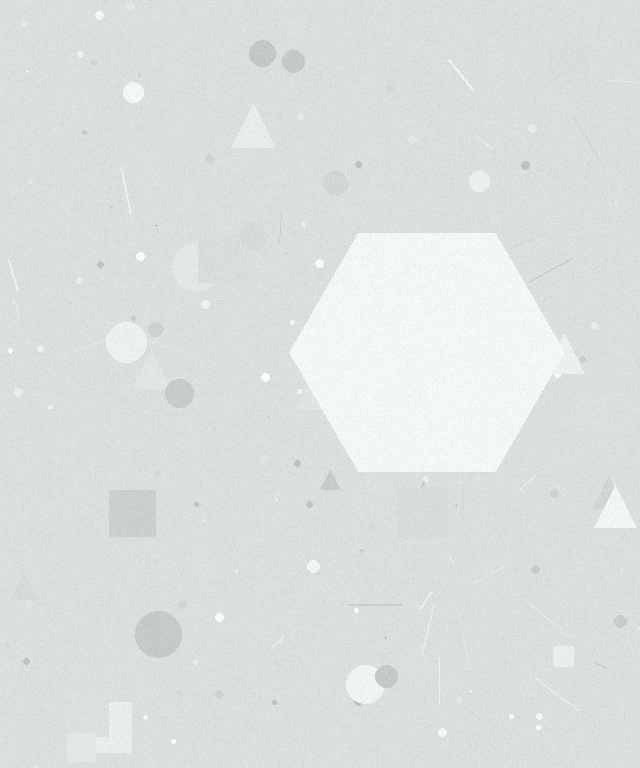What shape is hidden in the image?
A hexagon is hidden in the image.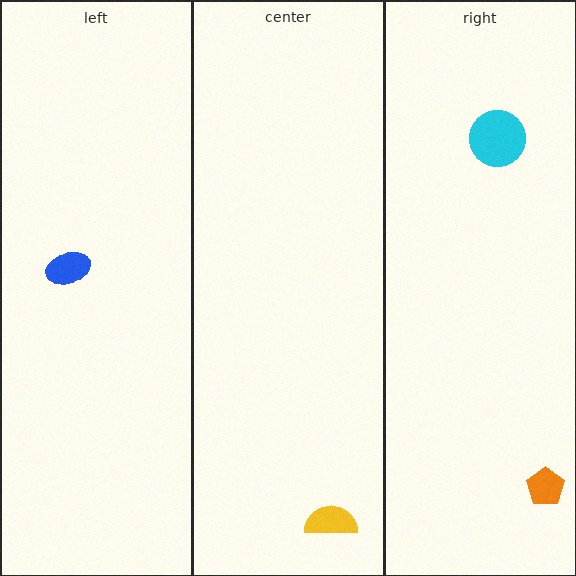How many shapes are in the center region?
1.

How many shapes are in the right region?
2.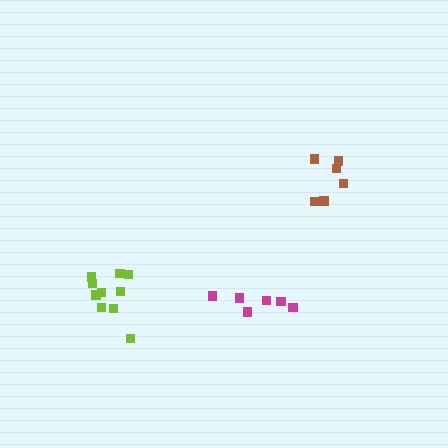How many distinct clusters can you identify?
There are 3 distinct clusters.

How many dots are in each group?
Group 1: 6 dots, Group 2: 6 dots, Group 3: 10 dots (22 total).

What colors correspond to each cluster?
The clusters are colored: brown, magenta, lime.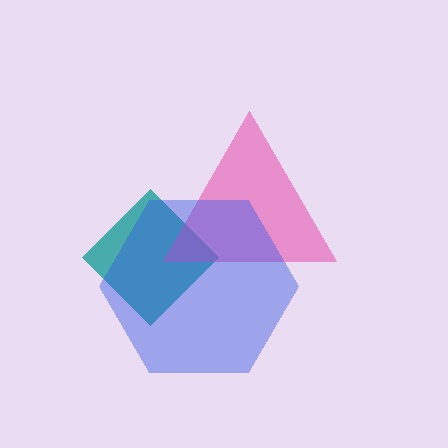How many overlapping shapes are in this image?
There are 3 overlapping shapes in the image.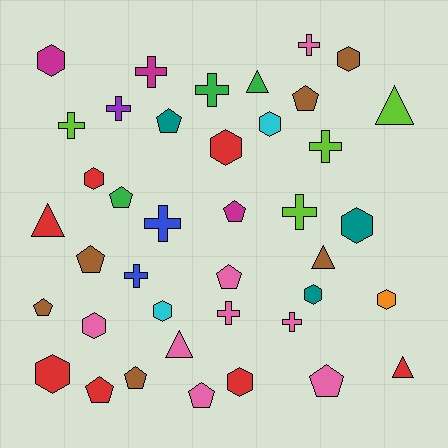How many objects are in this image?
There are 40 objects.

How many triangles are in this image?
There are 6 triangles.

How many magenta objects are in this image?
There are 3 magenta objects.